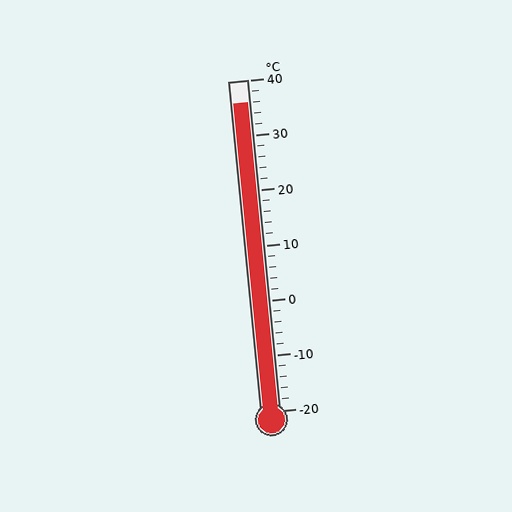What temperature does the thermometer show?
The thermometer shows approximately 36°C.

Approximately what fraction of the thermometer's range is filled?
The thermometer is filled to approximately 95% of its range.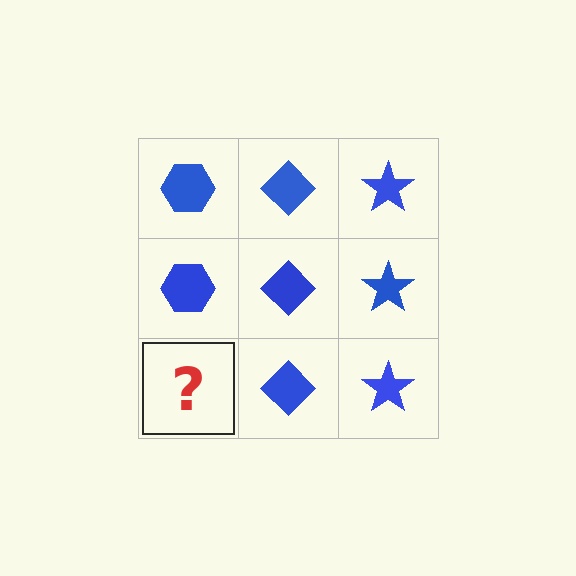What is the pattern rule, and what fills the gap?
The rule is that each column has a consistent shape. The gap should be filled with a blue hexagon.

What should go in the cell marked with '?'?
The missing cell should contain a blue hexagon.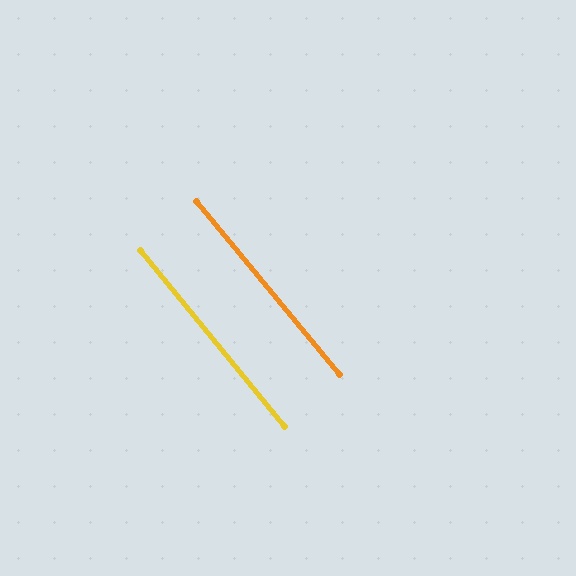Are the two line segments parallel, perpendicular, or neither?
Parallel — their directions differ by only 0.0°.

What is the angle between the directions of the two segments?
Approximately 0 degrees.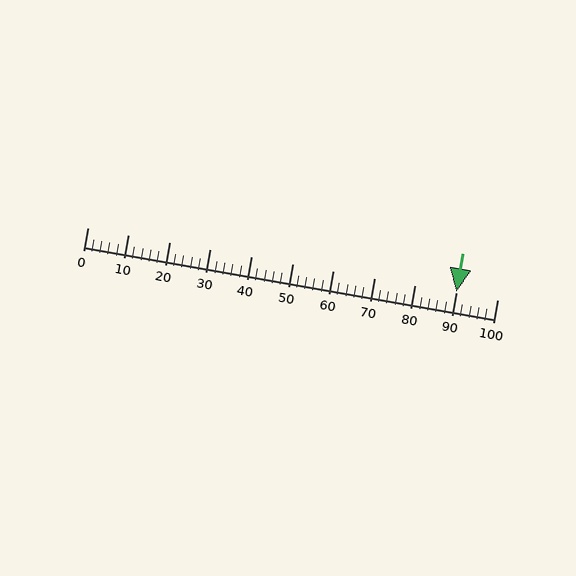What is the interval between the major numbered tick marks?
The major tick marks are spaced 10 units apart.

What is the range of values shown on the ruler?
The ruler shows values from 0 to 100.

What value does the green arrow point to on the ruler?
The green arrow points to approximately 90.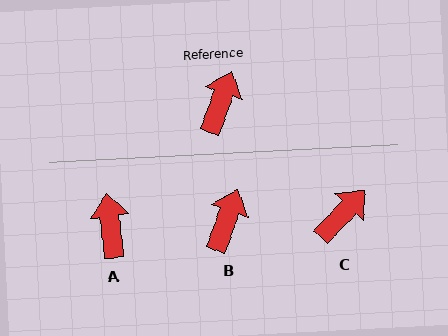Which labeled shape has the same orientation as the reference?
B.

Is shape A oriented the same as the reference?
No, it is off by about 27 degrees.